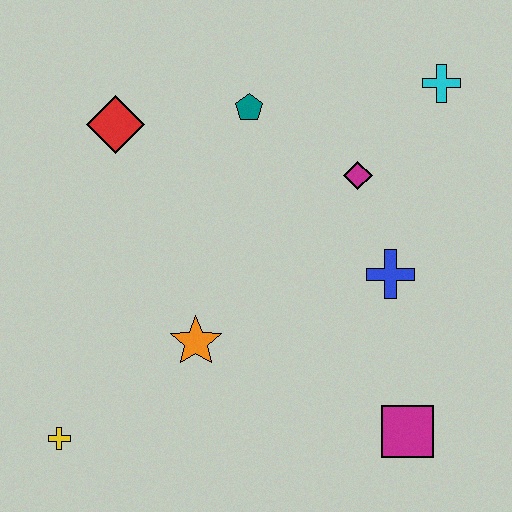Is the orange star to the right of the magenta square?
No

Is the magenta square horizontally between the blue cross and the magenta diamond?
No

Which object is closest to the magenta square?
The blue cross is closest to the magenta square.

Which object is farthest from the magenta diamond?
The yellow cross is farthest from the magenta diamond.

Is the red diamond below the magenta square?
No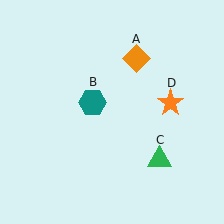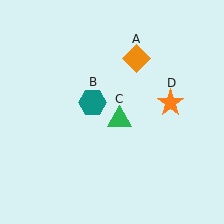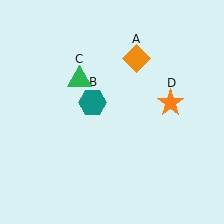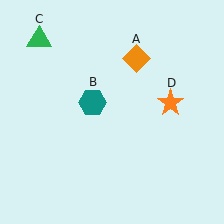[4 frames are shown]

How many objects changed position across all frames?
1 object changed position: green triangle (object C).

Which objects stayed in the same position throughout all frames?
Orange diamond (object A) and teal hexagon (object B) and orange star (object D) remained stationary.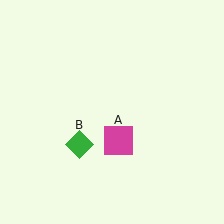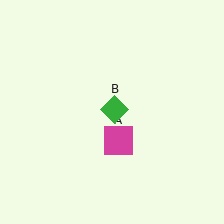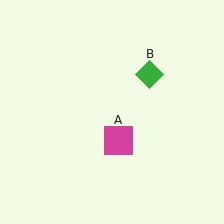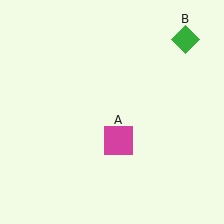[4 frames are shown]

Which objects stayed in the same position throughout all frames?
Magenta square (object A) remained stationary.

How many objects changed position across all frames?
1 object changed position: green diamond (object B).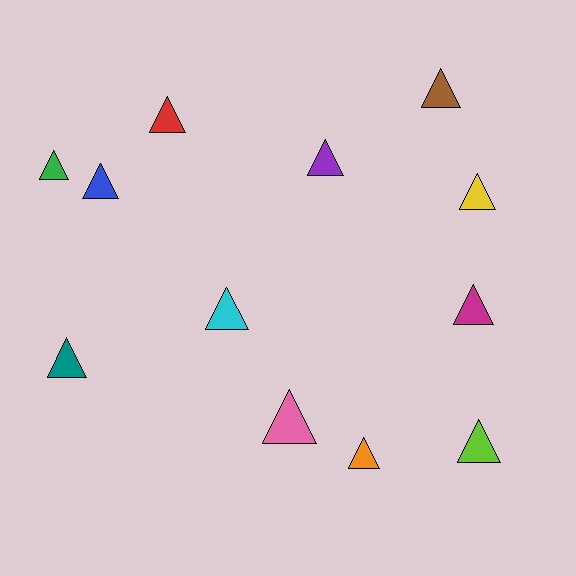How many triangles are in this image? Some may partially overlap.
There are 12 triangles.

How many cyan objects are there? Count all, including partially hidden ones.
There is 1 cyan object.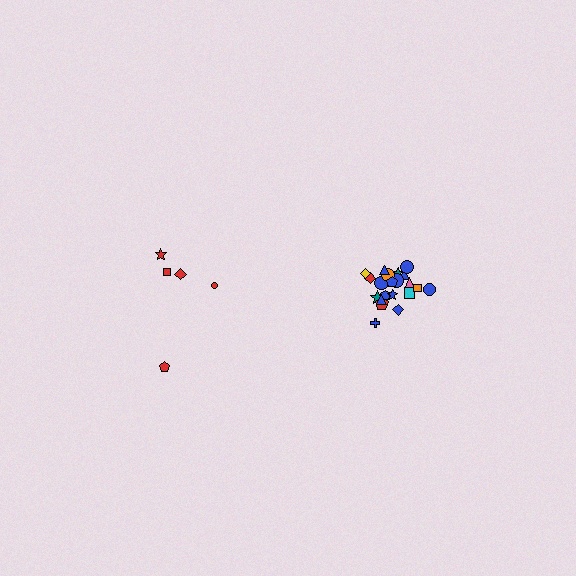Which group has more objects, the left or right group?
The right group.